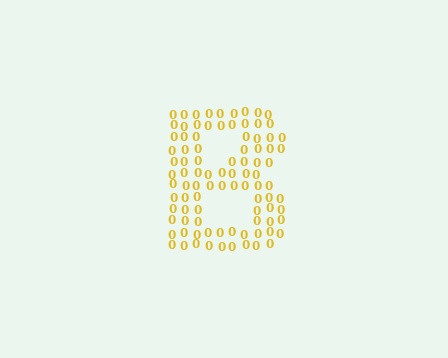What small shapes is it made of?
It is made of small digit 0's.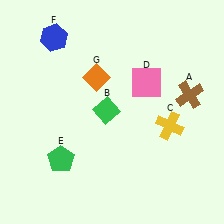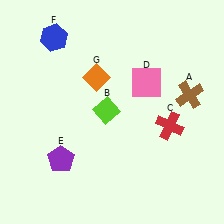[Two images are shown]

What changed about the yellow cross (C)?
In Image 1, C is yellow. In Image 2, it changed to red.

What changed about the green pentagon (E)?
In Image 1, E is green. In Image 2, it changed to purple.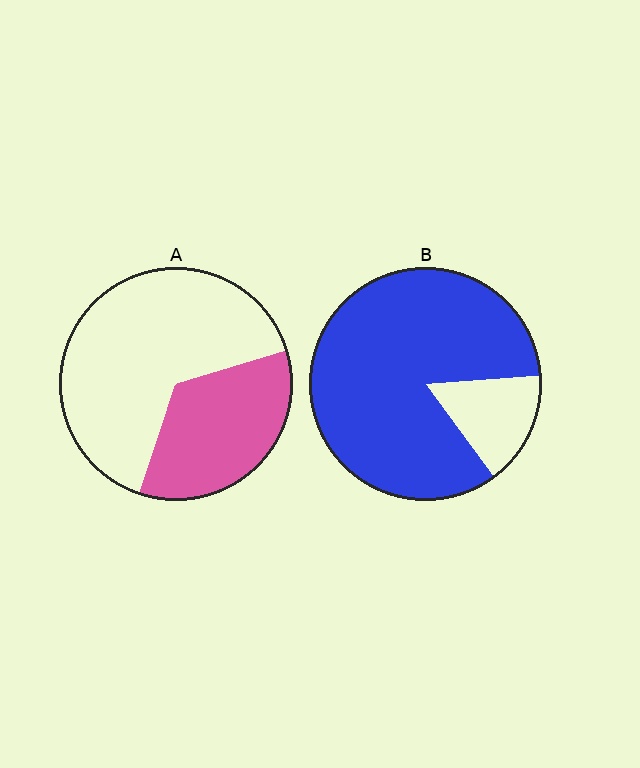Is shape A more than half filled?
No.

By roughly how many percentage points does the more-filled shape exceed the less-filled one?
By roughly 50 percentage points (B over A).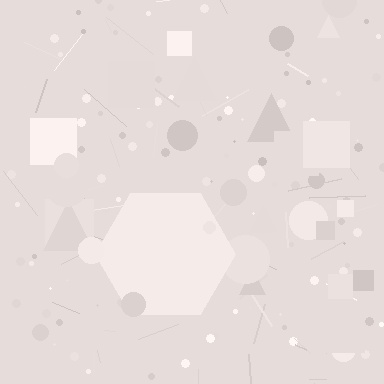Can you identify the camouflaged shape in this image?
The camouflaged shape is a hexagon.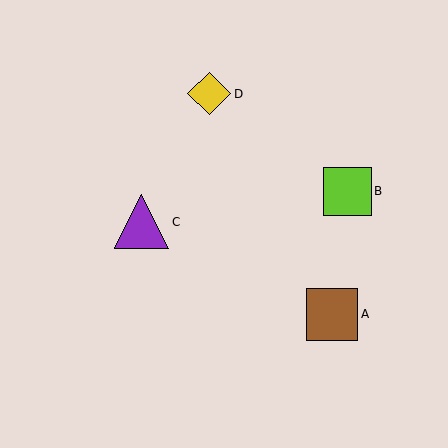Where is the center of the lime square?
The center of the lime square is at (347, 191).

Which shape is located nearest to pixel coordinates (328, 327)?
The brown square (labeled A) at (332, 314) is nearest to that location.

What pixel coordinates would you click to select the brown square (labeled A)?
Click at (332, 314) to select the brown square A.